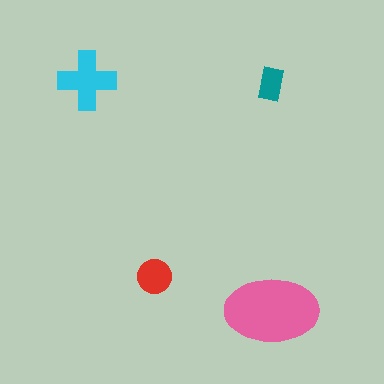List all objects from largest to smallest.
The pink ellipse, the cyan cross, the red circle, the teal rectangle.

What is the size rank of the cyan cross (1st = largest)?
2nd.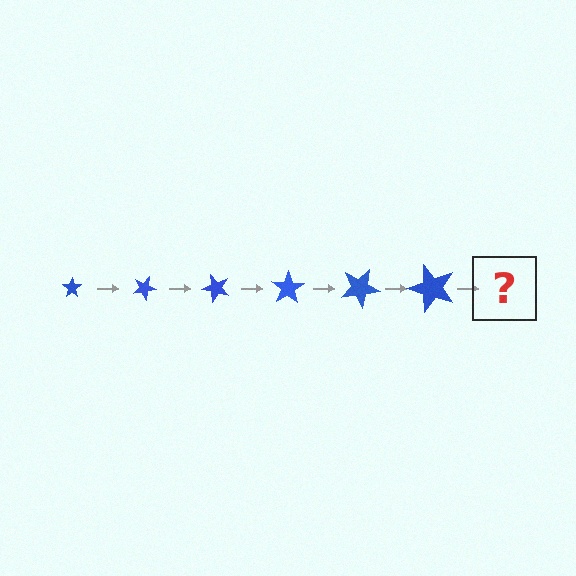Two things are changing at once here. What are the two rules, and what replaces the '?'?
The two rules are that the star grows larger each step and it rotates 25 degrees each step. The '?' should be a star, larger than the previous one and rotated 150 degrees from the start.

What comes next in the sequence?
The next element should be a star, larger than the previous one and rotated 150 degrees from the start.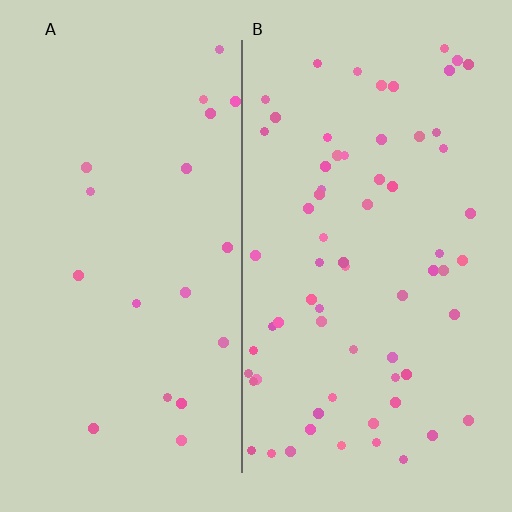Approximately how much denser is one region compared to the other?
Approximately 3.4× — region B over region A.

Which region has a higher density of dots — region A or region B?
B (the right).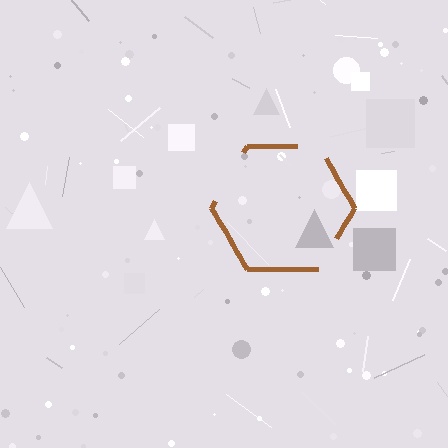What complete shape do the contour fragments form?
The contour fragments form a hexagon.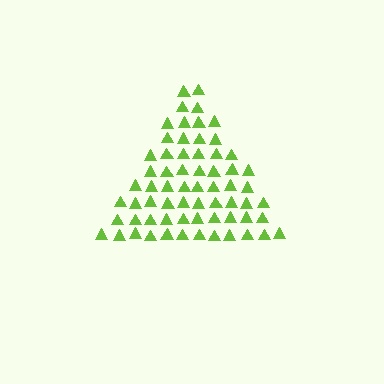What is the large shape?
The large shape is a triangle.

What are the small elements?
The small elements are triangles.